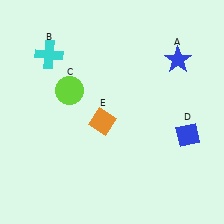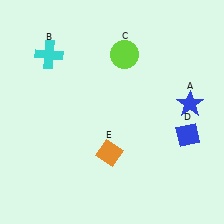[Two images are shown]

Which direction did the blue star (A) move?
The blue star (A) moved down.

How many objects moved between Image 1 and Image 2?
3 objects moved between the two images.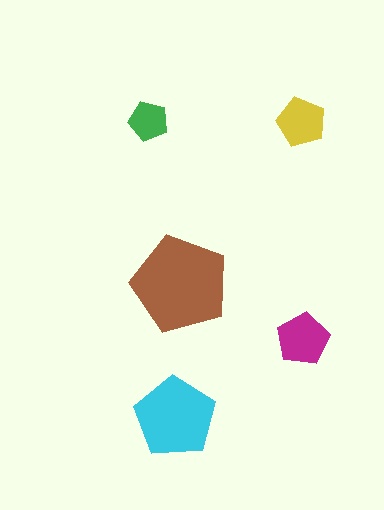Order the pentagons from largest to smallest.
the brown one, the cyan one, the magenta one, the yellow one, the green one.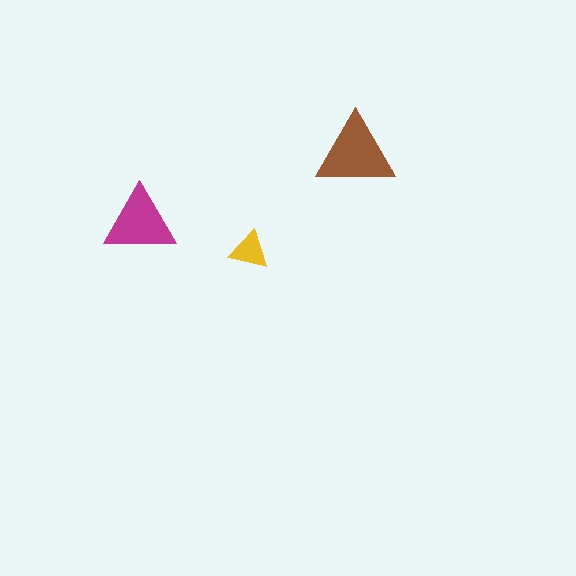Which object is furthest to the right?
The brown triangle is rightmost.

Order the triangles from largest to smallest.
the brown one, the magenta one, the yellow one.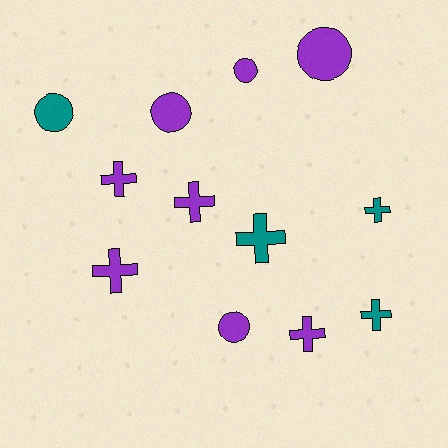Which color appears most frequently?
Purple, with 8 objects.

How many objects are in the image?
There are 12 objects.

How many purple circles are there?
There are 4 purple circles.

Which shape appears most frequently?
Cross, with 7 objects.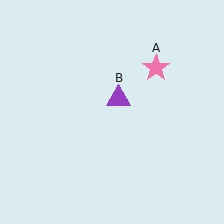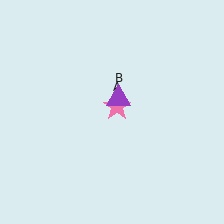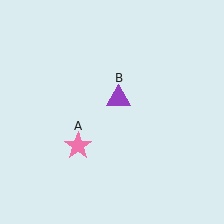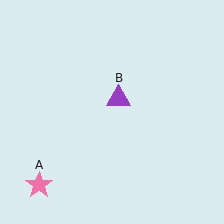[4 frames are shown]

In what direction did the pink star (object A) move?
The pink star (object A) moved down and to the left.